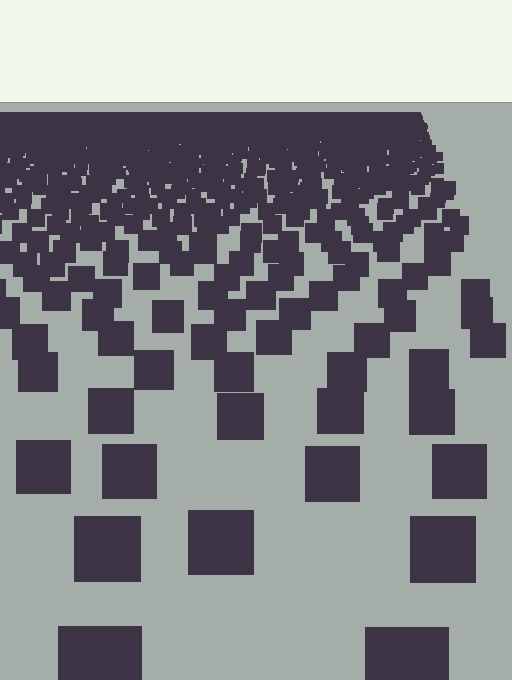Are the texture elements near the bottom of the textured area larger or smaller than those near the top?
Larger. Near the bottom, elements are closer to the viewer and appear at a bigger on-screen size.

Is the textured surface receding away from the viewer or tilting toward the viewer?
The surface is receding away from the viewer. Texture elements get smaller and denser toward the top.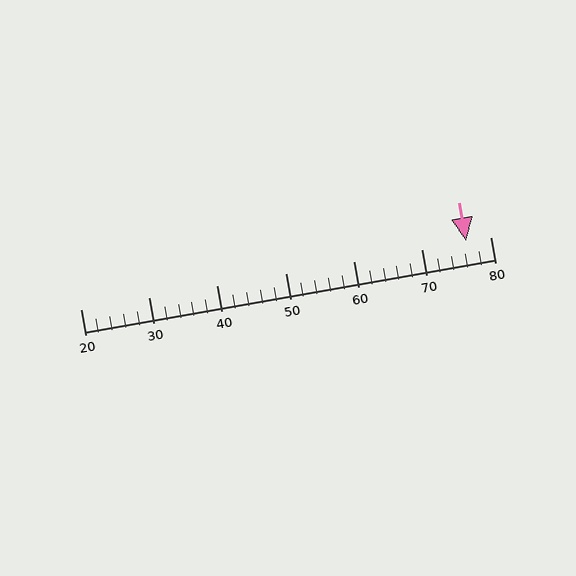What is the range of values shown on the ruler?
The ruler shows values from 20 to 80.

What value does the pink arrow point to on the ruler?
The pink arrow points to approximately 76.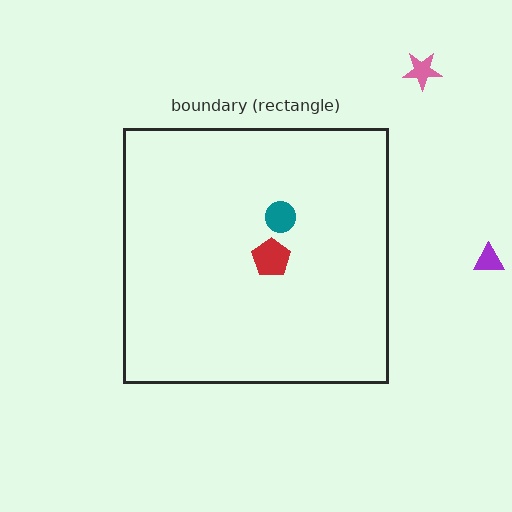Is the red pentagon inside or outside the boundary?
Inside.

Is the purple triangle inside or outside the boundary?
Outside.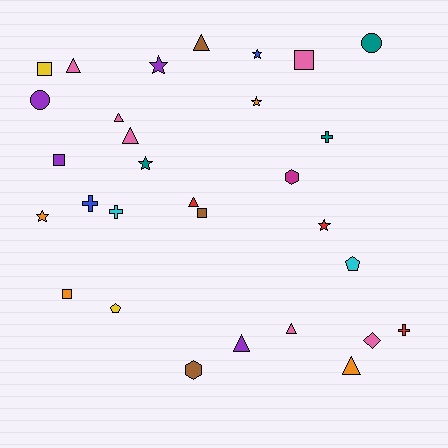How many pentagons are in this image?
There are 2 pentagons.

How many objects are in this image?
There are 30 objects.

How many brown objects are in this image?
There are 3 brown objects.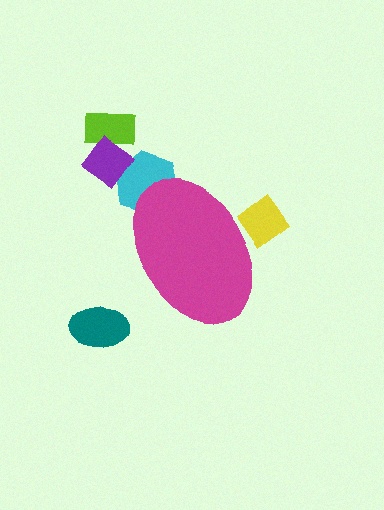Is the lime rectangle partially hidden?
No, the lime rectangle is fully visible.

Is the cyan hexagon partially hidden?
Yes, the cyan hexagon is partially hidden behind the magenta ellipse.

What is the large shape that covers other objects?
A magenta ellipse.